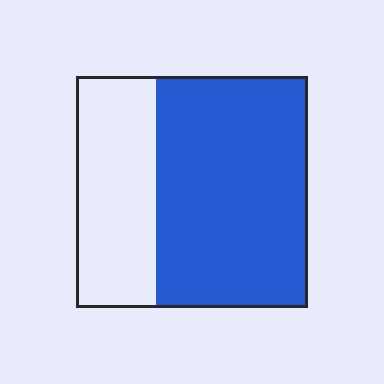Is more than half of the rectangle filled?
Yes.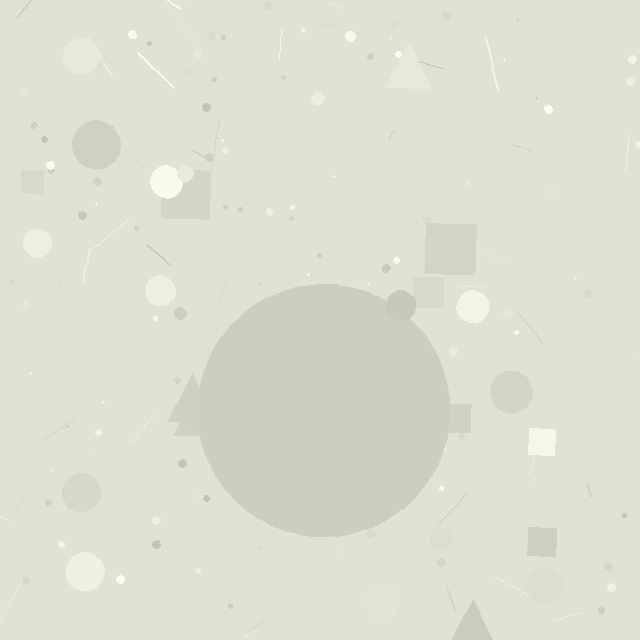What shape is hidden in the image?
A circle is hidden in the image.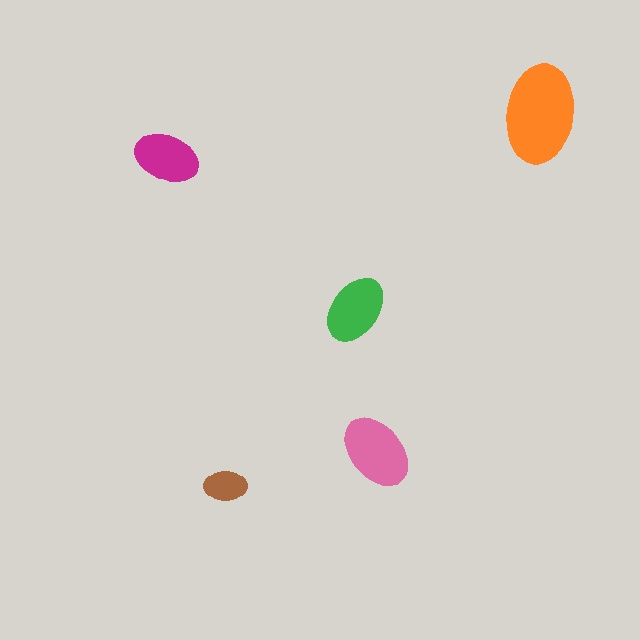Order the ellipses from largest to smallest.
the orange one, the pink one, the green one, the magenta one, the brown one.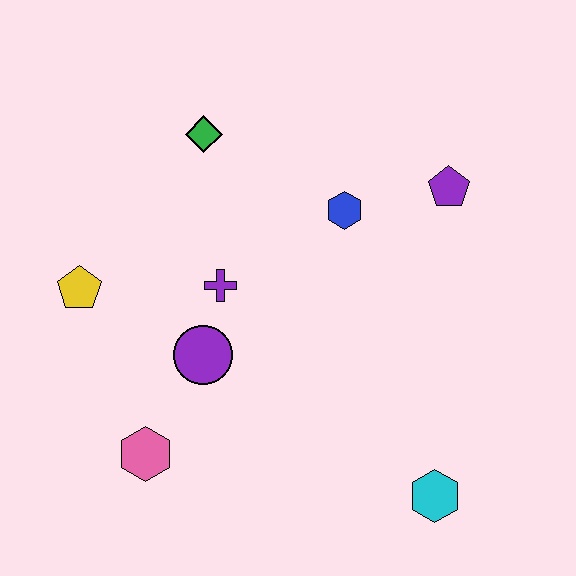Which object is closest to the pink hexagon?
The purple circle is closest to the pink hexagon.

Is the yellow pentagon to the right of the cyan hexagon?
No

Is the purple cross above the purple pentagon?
No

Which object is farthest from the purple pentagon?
The pink hexagon is farthest from the purple pentagon.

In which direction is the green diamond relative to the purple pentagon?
The green diamond is to the left of the purple pentagon.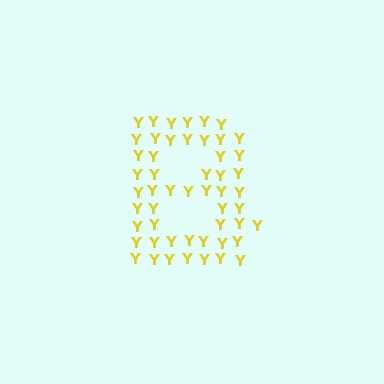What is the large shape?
The large shape is the letter B.